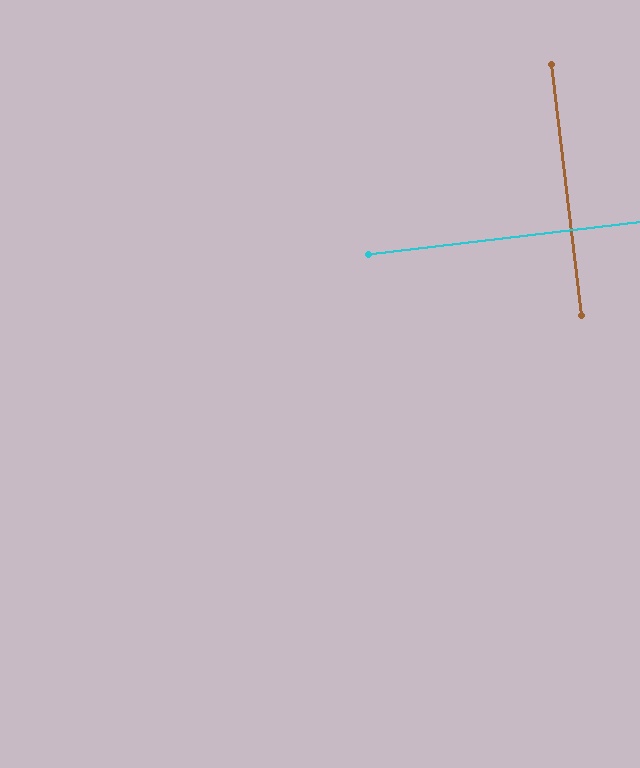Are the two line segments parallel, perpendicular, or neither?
Perpendicular — they meet at approximately 90°.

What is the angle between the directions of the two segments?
Approximately 90 degrees.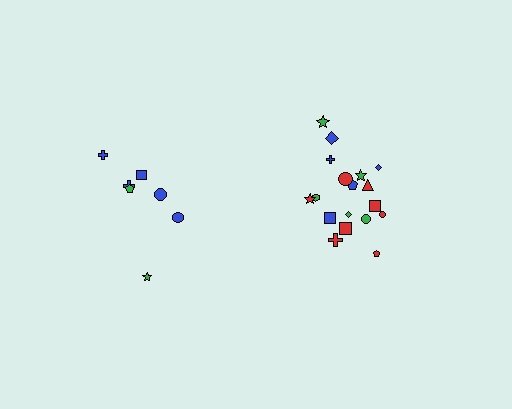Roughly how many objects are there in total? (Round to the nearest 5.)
Roughly 25 objects in total.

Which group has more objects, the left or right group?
The right group.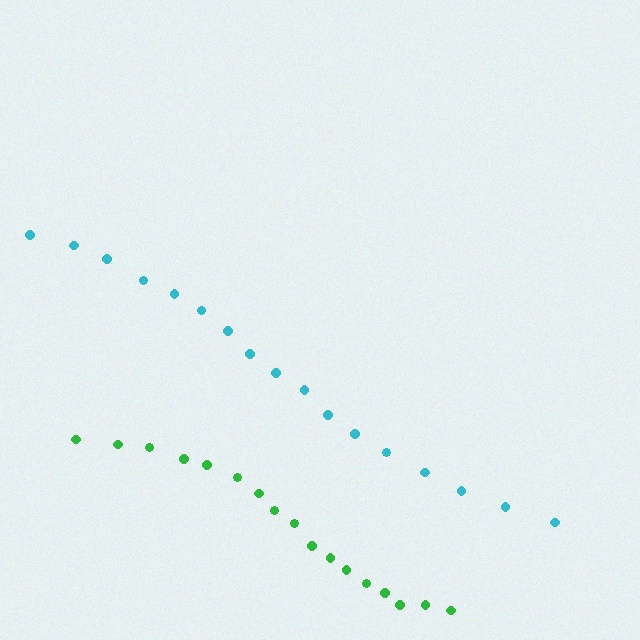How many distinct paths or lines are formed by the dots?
There are 2 distinct paths.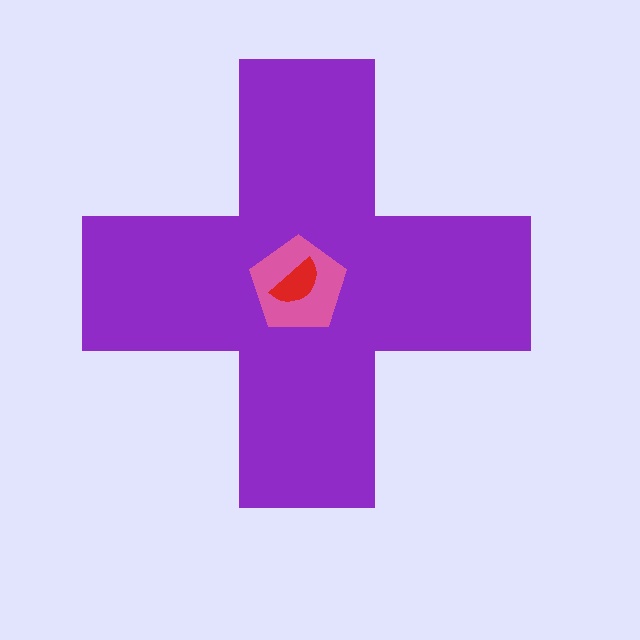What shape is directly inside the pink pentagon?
The red semicircle.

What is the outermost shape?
The purple cross.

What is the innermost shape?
The red semicircle.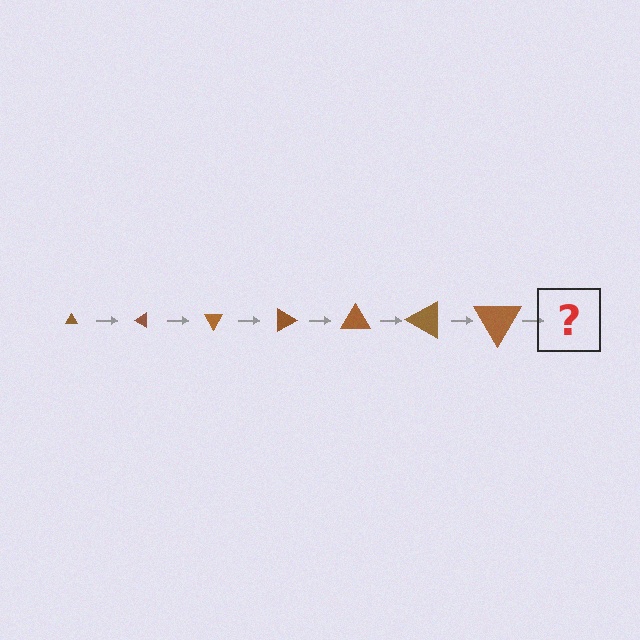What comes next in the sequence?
The next element should be a triangle, larger than the previous one and rotated 210 degrees from the start.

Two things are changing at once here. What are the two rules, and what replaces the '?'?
The two rules are that the triangle grows larger each step and it rotates 30 degrees each step. The '?' should be a triangle, larger than the previous one and rotated 210 degrees from the start.